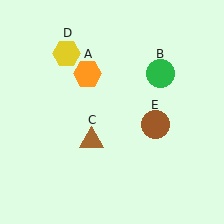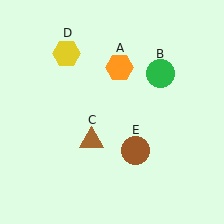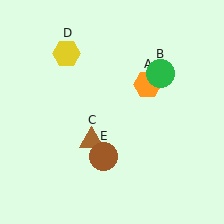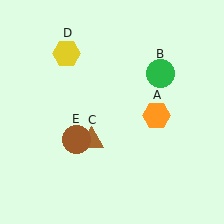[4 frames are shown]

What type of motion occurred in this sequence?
The orange hexagon (object A), brown circle (object E) rotated clockwise around the center of the scene.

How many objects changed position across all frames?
2 objects changed position: orange hexagon (object A), brown circle (object E).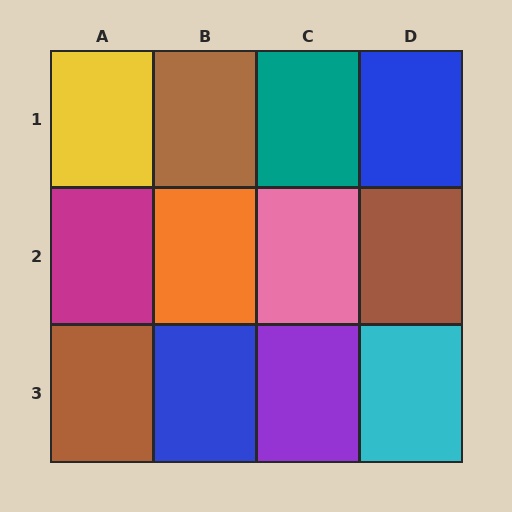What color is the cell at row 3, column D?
Cyan.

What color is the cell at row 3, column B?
Blue.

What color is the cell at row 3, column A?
Brown.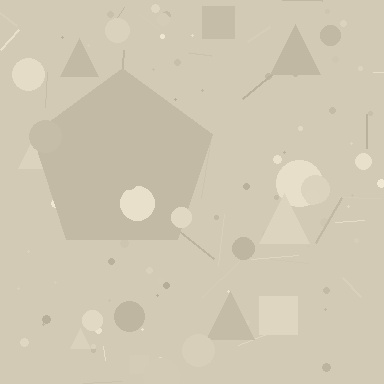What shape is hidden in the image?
A pentagon is hidden in the image.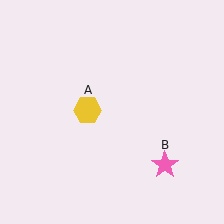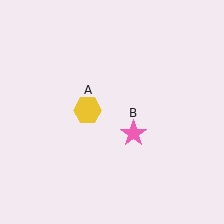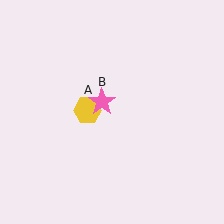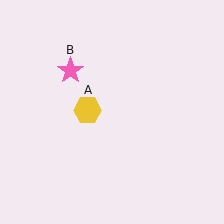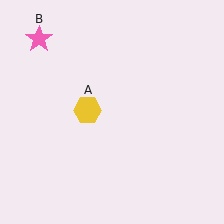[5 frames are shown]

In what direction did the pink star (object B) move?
The pink star (object B) moved up and to the left.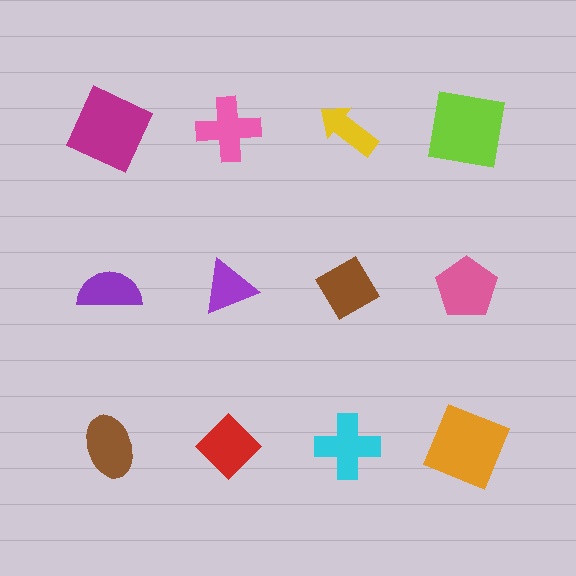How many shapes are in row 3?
4 shapes.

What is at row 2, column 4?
A pink pentagon.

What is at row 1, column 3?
A yellow arrow.